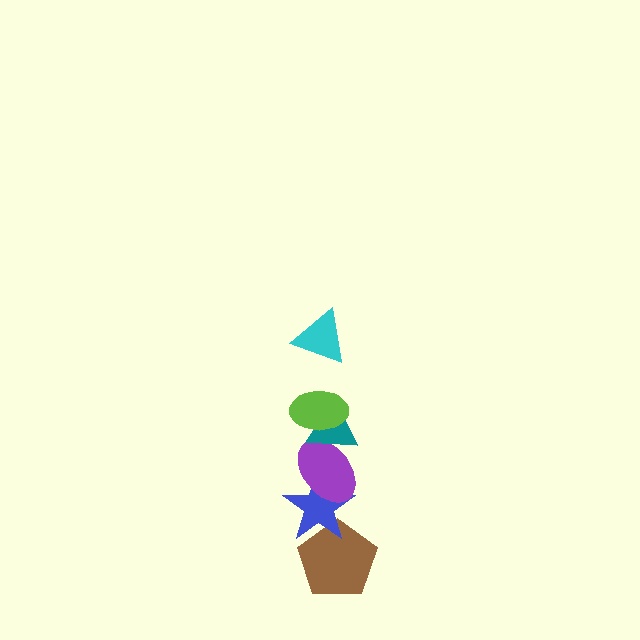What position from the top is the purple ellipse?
The purple ellipse is 4th from the top.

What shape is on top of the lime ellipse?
The cyan triangle is on top of the lime ellipse.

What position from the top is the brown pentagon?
The brown pentagon is 6th from the top.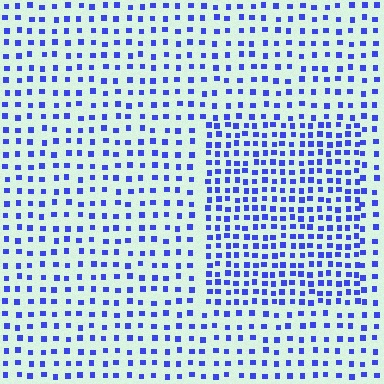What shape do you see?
I see a rectangle.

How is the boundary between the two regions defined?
The boundary is defined by a change in element density (approximately 1.8x ratio). All elements are the same color, size, and shape.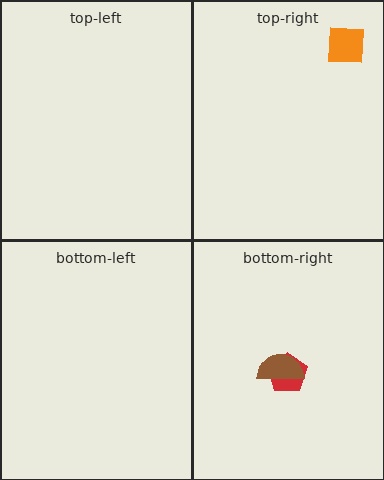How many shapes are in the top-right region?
1.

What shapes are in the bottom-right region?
The red pentagon, the brown semicircle.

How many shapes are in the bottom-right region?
2.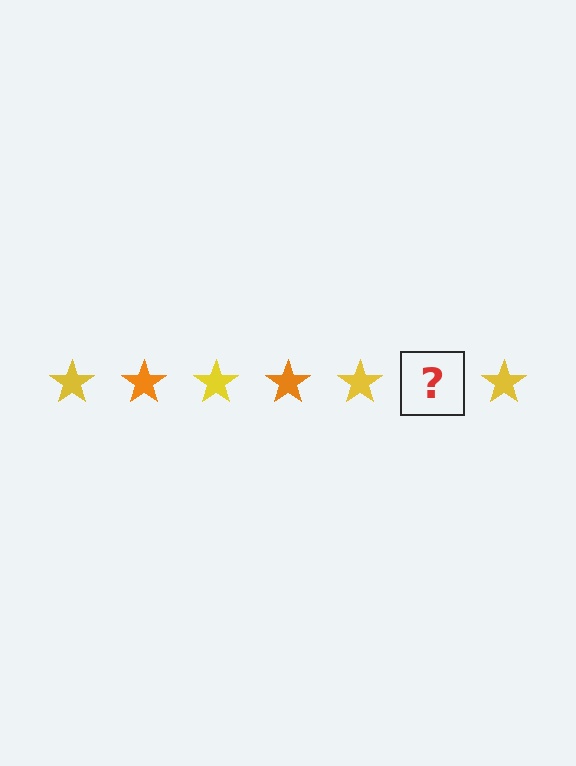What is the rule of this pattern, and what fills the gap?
The rule is that the pattern cycles through yellow, orange stars. The gap should be filled with an orange star.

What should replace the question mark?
The question mark should be replaced with an orange star.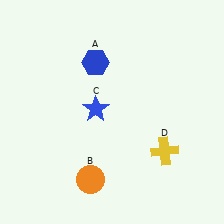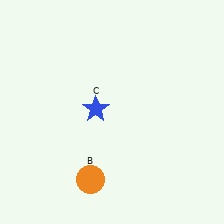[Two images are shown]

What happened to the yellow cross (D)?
The yellow cross (D) was removed in Image 2. It was in the bottom-right area of Image 1.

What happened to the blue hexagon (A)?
The blue hexagon (A) was removed in Image 2. It was in the top-left area of Image 1.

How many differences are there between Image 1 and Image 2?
There are 2 differences between the two images.